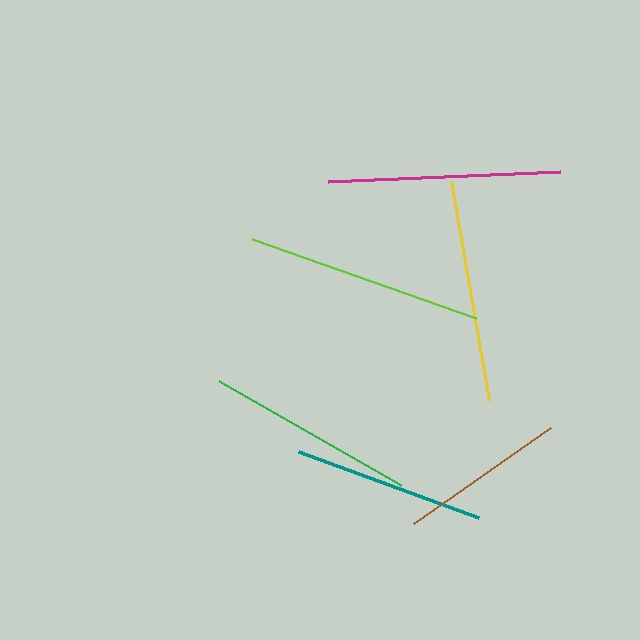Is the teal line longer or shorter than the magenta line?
The magenta line is longer than the teal line.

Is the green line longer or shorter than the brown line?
The green line is longer than the brown line.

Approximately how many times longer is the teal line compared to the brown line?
The teal line is approximately 1.1 times the length of the brown line.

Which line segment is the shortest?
The brown line is the shortest at approximately 168 pixels.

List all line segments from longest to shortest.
From longest to shortest: lime, magenta, yellow, green, teal, brown.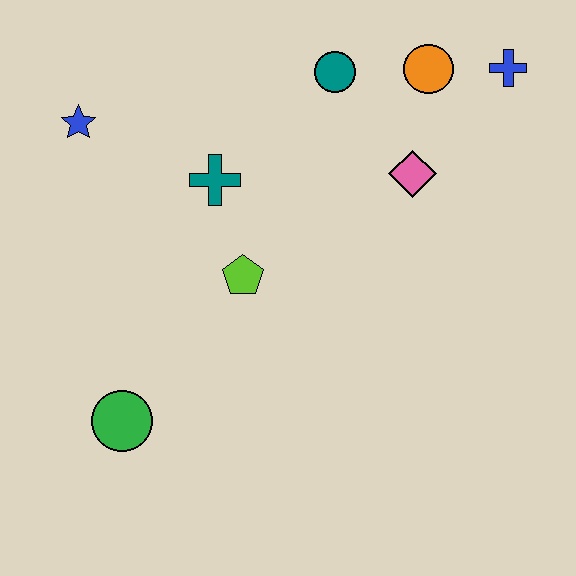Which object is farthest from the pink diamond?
The green circle is farthest from the pink diamond.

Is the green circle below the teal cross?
Yes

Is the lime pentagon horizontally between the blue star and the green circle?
No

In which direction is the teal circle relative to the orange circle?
The teal circle is to the left of the orange circle.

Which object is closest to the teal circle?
The orange circle is closest to the teal circle.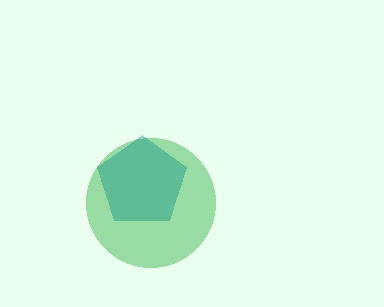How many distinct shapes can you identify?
There are 2 distinct shapes: a green circle, a teal pentagon.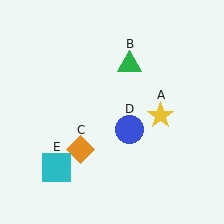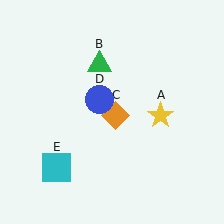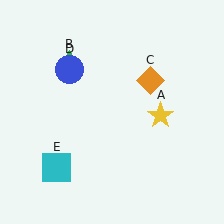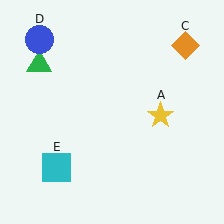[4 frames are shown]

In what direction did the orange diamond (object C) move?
The orange diamond (object C) moved up and to the right.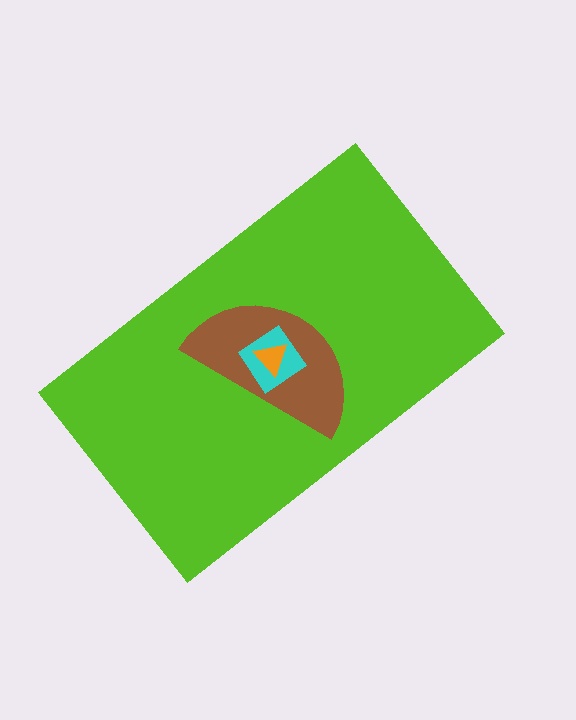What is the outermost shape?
The lime rectangle.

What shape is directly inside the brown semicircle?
The cyan diamond.